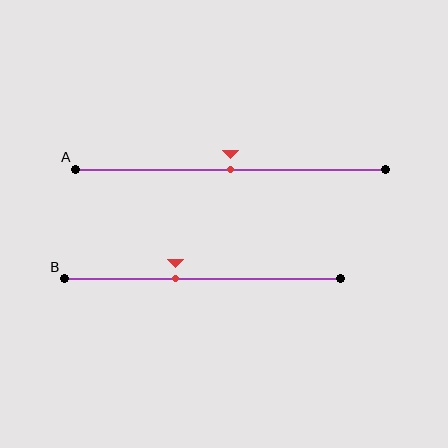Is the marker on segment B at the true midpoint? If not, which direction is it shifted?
No, the marker on segment B is shifted to the left by about 10% of the segment length.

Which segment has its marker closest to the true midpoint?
Segment A has its marker closest to the true midpoint.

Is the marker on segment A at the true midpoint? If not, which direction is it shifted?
Yes, the marker on segment A is at the true midpoint.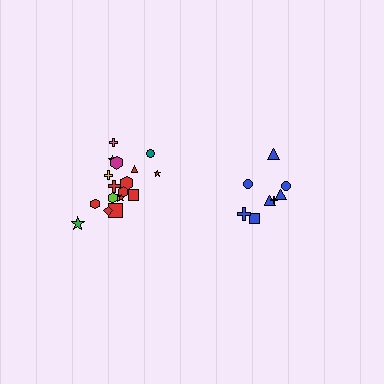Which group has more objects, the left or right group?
The left group.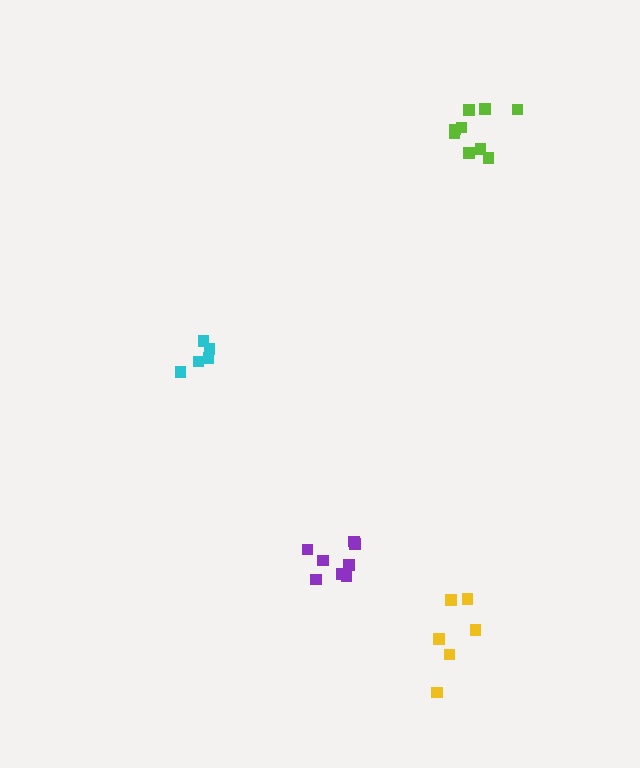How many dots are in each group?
Group 1: 5 dots, Group 2: 6 dots, Group 3: 9 dots, Group 4: 8 dots (28 total).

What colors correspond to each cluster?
The clusters are colored: cyan, yellow, lime, purple.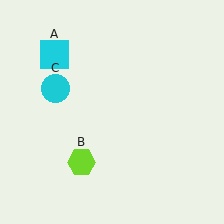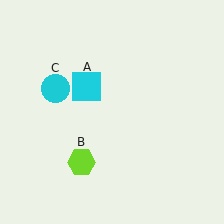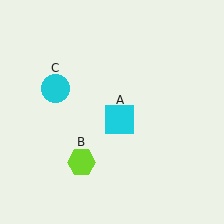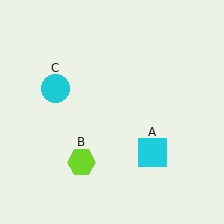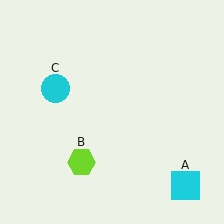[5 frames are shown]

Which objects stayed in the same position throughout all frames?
Lime hexagon (object B) and cyan circle (object C) remained stationary.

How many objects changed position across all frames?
1 object changed position: cyan square (object A).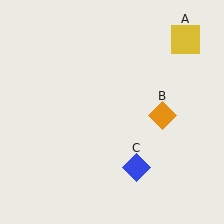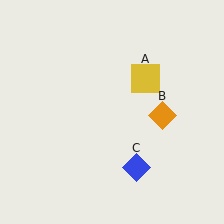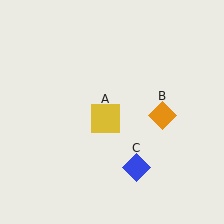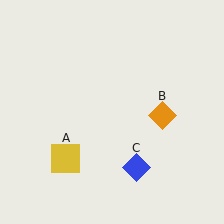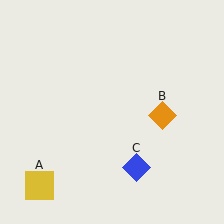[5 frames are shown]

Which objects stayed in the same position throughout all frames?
Orange diamond (object B) and blue diamond (object C) remained stationary.